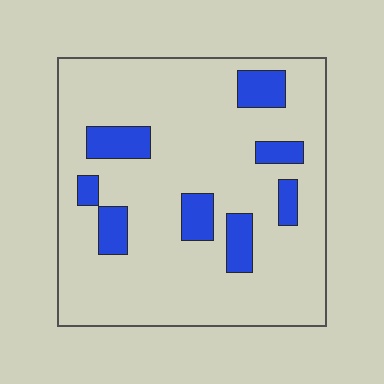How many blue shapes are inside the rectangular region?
8.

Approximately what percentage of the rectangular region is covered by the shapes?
Approximately 15%.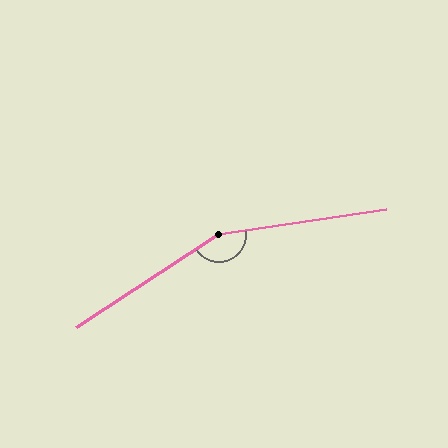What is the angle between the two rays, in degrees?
Approximately 156 degrees.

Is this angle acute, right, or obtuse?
It is obtuse.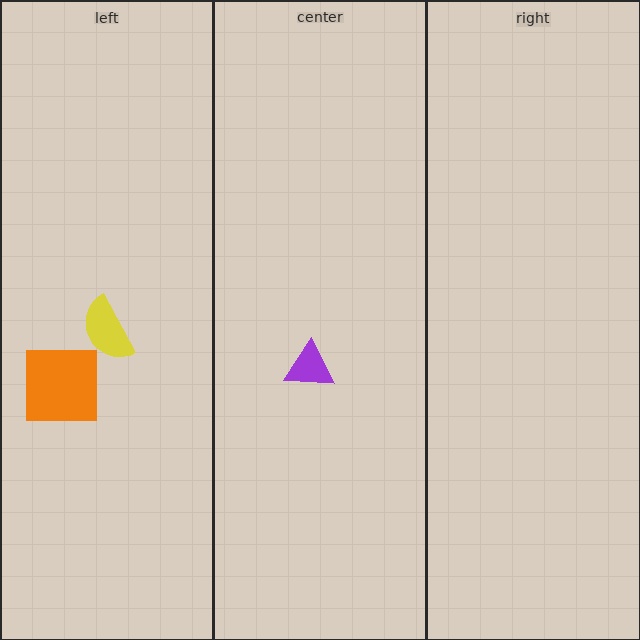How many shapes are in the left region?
2.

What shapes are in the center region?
The purple triangle.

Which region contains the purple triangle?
The center region.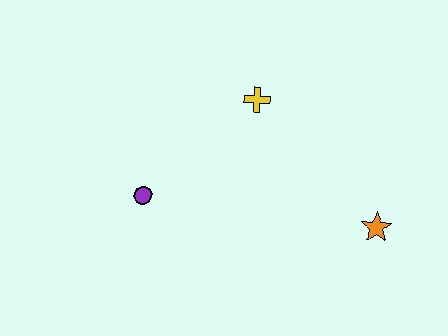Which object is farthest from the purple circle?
The orange star is farthest from the purple circle.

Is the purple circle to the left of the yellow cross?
Yes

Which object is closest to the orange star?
The yellow cross is closest to the orange star.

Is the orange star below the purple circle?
Yes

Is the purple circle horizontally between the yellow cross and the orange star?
No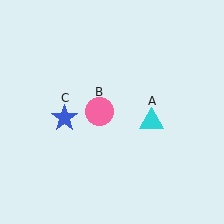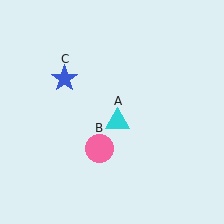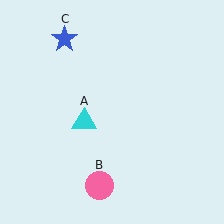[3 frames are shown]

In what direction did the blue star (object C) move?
The blue star (object C) moved up.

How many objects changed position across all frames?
3 objects changed position: cyan triangle (object A), pink circle (object B), blue star (object C).